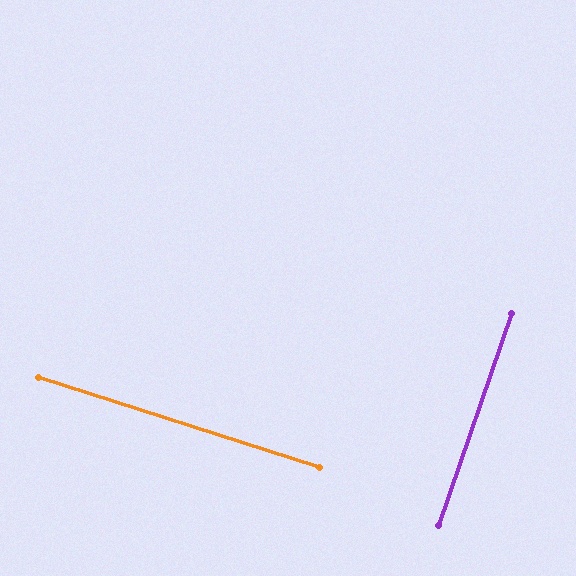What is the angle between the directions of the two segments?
Approximately 88 degrees.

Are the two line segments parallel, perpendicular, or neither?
Perpendicular — they meet at approximately 88°.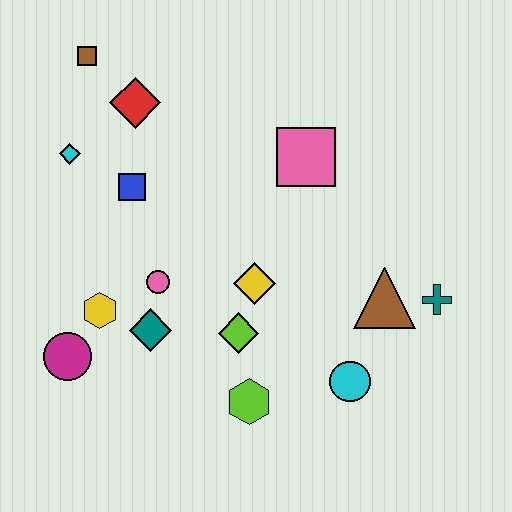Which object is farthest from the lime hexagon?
The brown square is farthest from the lime hexagon.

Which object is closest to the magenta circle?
The yellow hexagon is closest to the magenta circle.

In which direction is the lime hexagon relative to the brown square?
The lime hexagon is below the brown square.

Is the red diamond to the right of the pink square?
No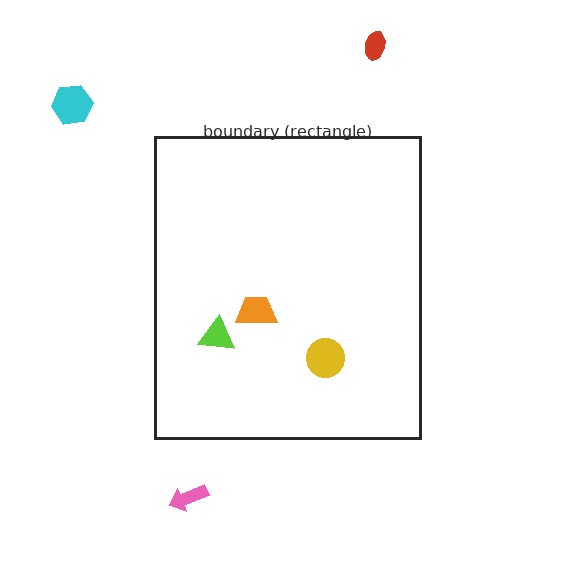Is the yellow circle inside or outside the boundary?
Inside.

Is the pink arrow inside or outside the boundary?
Outside.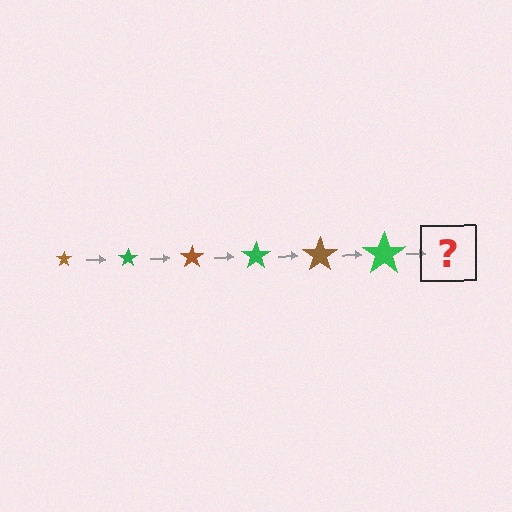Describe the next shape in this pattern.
It should be a brown star, larger than the previous one.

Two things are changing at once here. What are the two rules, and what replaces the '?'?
The two rules are that the star grows larger each step and the color cycles through brown and green. The '?' should be a brown star, larger than the previous one.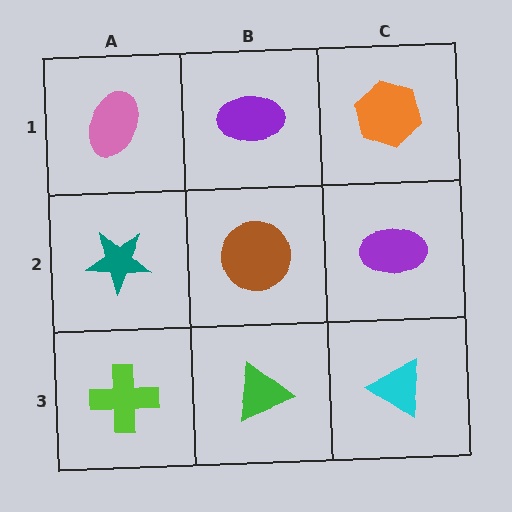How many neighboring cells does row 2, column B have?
4.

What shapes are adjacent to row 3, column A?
A teal star (row 2, column A), a green triangle (row 3, column B).